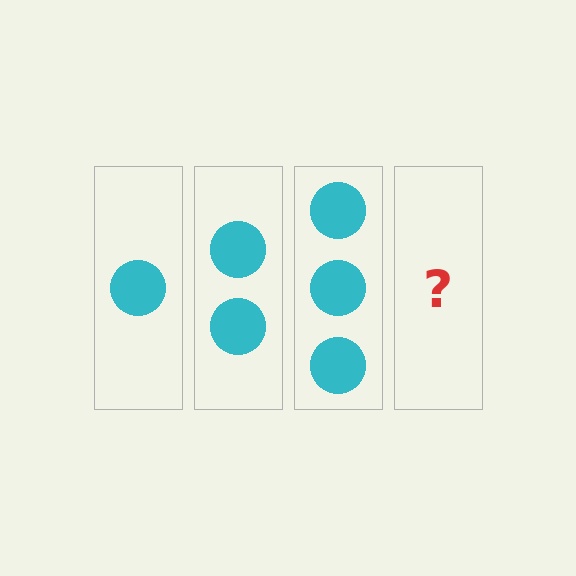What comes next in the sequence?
The next element should be 4 circles.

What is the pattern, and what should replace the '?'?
The pattern is that each step adds one more circle. The '?' should be 4 circles.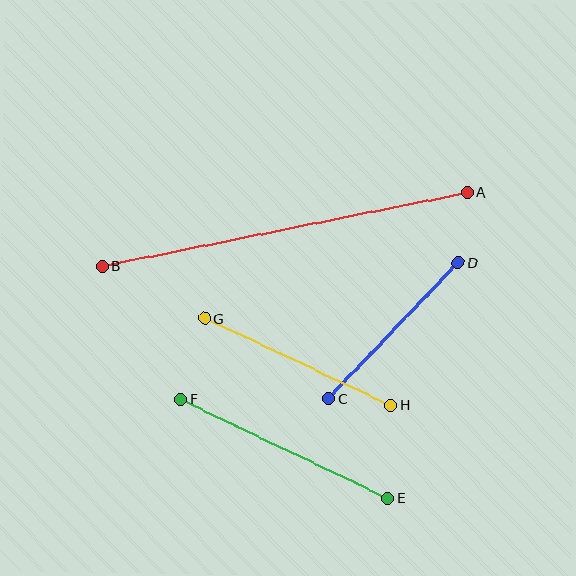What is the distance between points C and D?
The distance is approximately 187 pixels.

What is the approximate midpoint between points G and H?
The midpoint is at approximately (298, 362) pixels.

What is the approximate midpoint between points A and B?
The midpoint is at approximately (285, 229) pixels.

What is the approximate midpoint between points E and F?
The midpoint is at approximately (284, 449) pixels.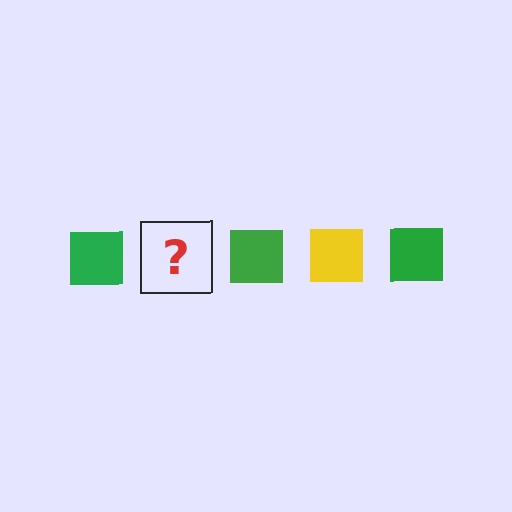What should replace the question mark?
The question mark should be replaced with a yellow square.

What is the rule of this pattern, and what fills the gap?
The rule is that the pattern cycles through green, yellow squares. The gap should be filled with a yellow square.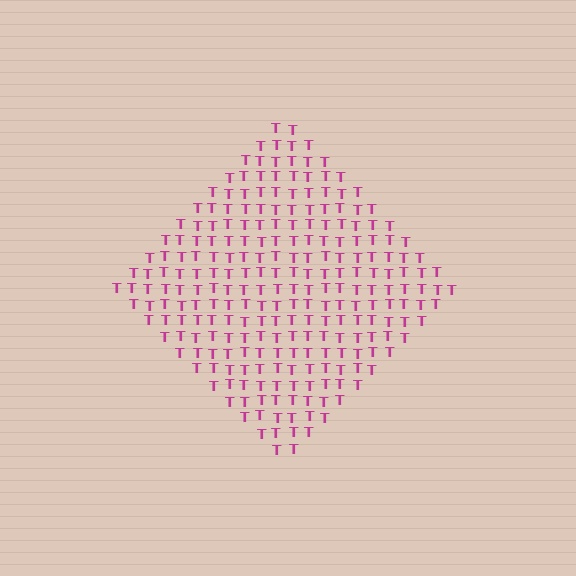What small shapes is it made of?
It is made of small letter T's.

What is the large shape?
The large shape is a diamond.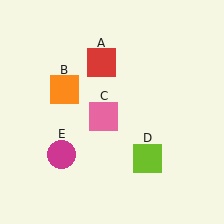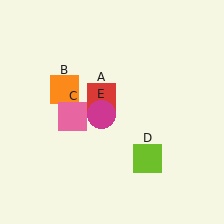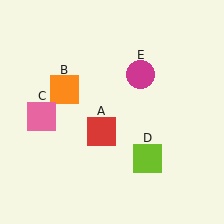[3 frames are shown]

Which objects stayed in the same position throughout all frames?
Orange square (object B) and lime square (object D) remained stationary.